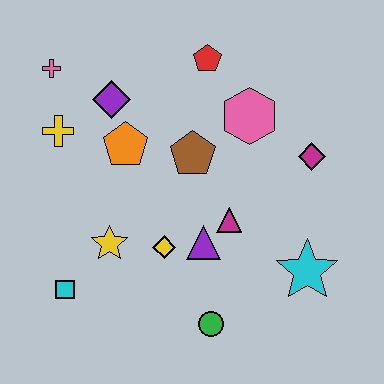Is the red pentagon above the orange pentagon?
Yes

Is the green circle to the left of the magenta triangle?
Yes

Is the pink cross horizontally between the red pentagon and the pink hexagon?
No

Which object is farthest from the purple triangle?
The pink cross is farthest from the purple triangle.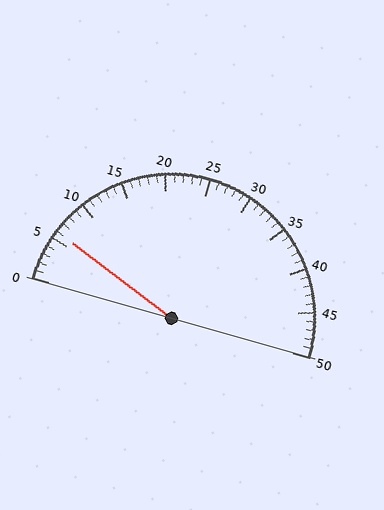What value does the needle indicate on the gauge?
The needle indicates approximately 6.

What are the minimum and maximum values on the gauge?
The gauge ranges from 0 to 50.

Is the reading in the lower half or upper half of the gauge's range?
The reading is in the lower half of the range (0 to 50).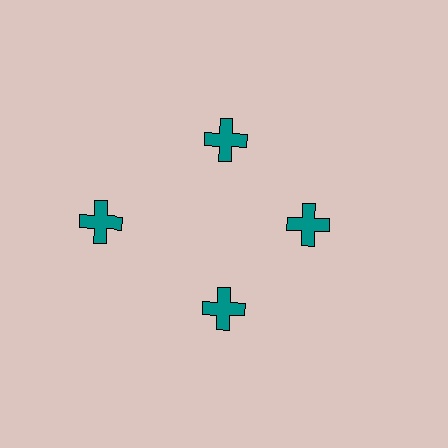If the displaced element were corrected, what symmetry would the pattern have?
It would have 4-fold rotational symmetry — the pattern would map onto itself every 90 degrees.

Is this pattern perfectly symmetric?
No. The 4 teal crosses are arranged in a ring, but one element near the 9 o'clock position is pushed outward from the center, breaking the 4-fold rotational symmetry.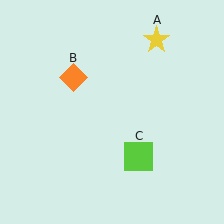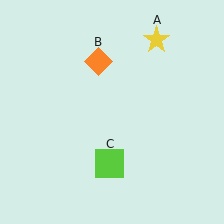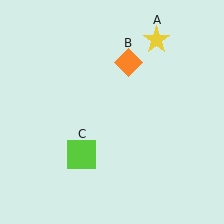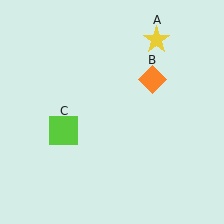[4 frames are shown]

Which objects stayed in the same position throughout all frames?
Yellow star (object A) remained stationary.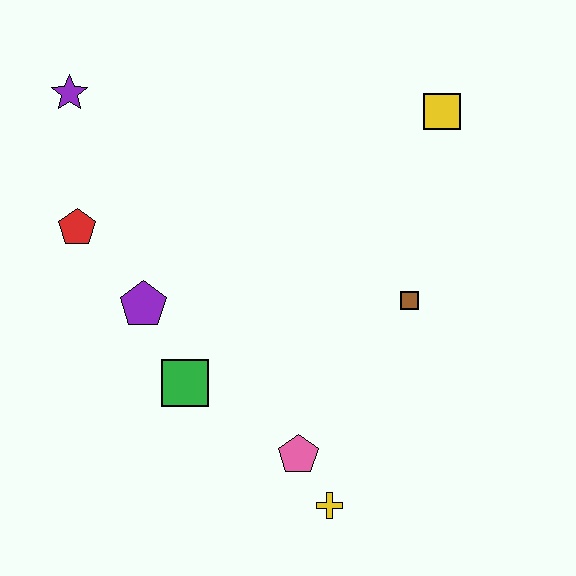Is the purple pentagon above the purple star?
No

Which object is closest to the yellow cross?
The pink pentagon is closest to the yellow cross.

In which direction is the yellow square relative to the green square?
The yellow square is above the green square.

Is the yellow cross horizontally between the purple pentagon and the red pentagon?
No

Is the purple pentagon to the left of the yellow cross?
Yes